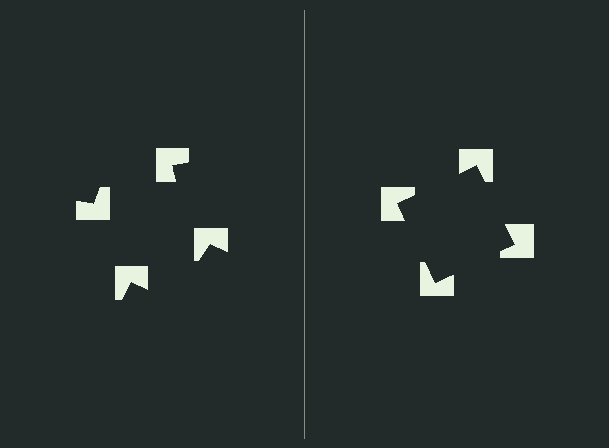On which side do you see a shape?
An illusory square appears on the right side. On the left side the wedge cuts are rotated, so no coherent shape forms.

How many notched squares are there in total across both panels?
8 — 4 on each side.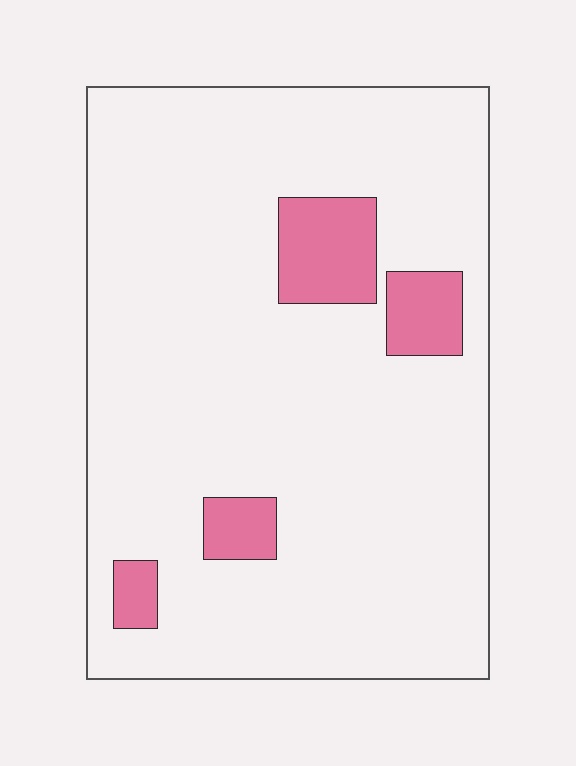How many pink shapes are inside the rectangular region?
4.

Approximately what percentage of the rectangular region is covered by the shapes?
Approximately 10%.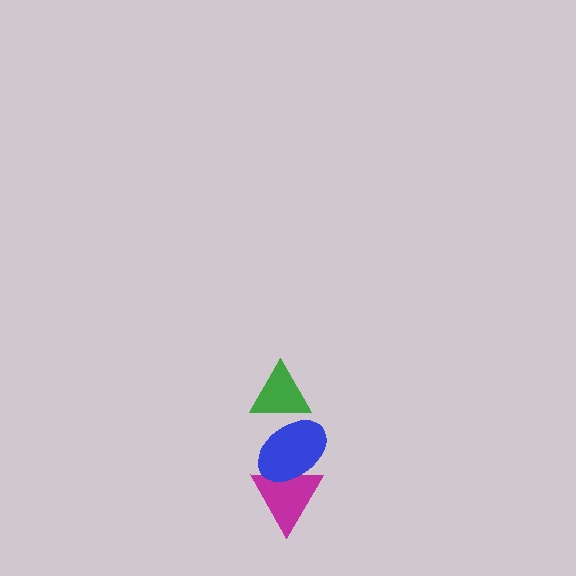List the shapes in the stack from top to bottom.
From top to bottom: the green triangle, the blue ellipse, the magenta triangle.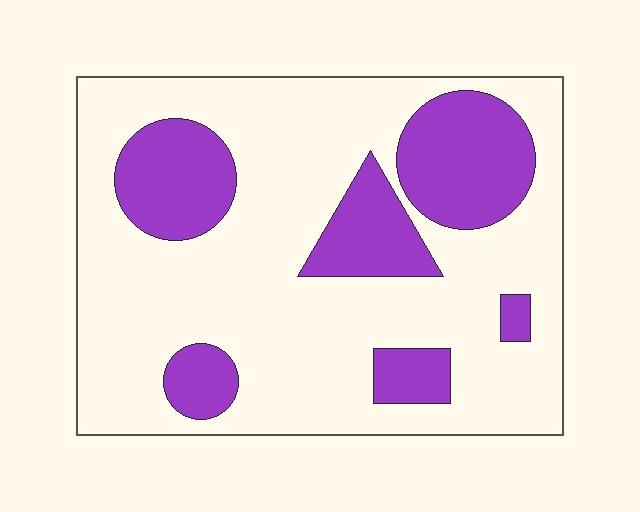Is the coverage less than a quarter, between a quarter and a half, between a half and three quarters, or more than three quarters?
Between a quarter and a half.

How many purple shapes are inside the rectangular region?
6.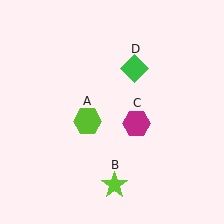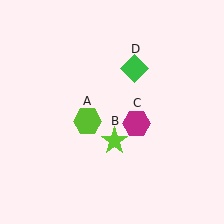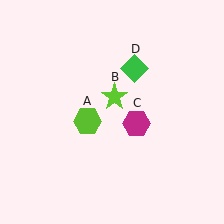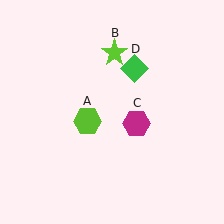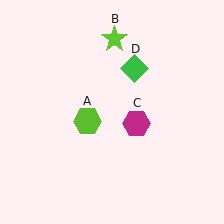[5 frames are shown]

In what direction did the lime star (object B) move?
The lime star (object B) moved up.